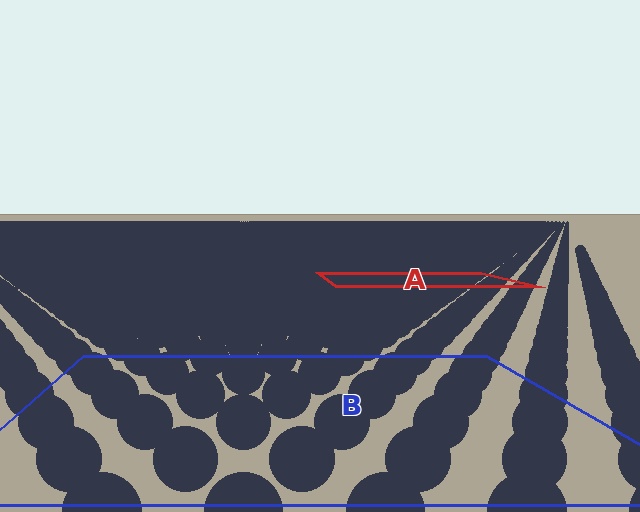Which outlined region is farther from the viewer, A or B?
Region A is farther from the viewer — the texture elements inside it appear smaller and more densely packed.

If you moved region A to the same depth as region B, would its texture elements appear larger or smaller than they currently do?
They would appear larger. At a closer depth, the same texture elements are projected at a bigger on-screen size.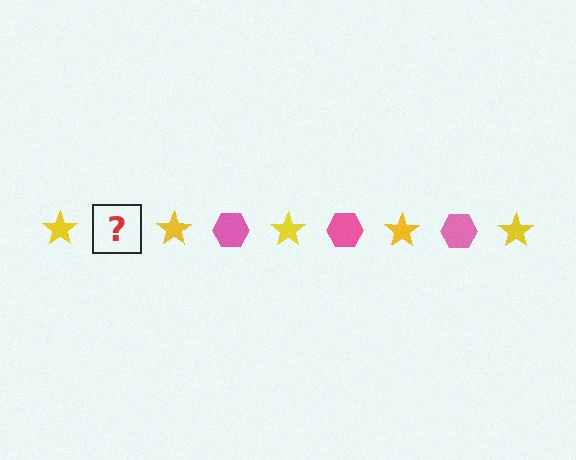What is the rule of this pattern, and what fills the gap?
The rule is that the pattern alternates between yellow star and pink hexagon. The gap should be filled with a pink hexagon.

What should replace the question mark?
The question mark should be replaced with a pink hexagon.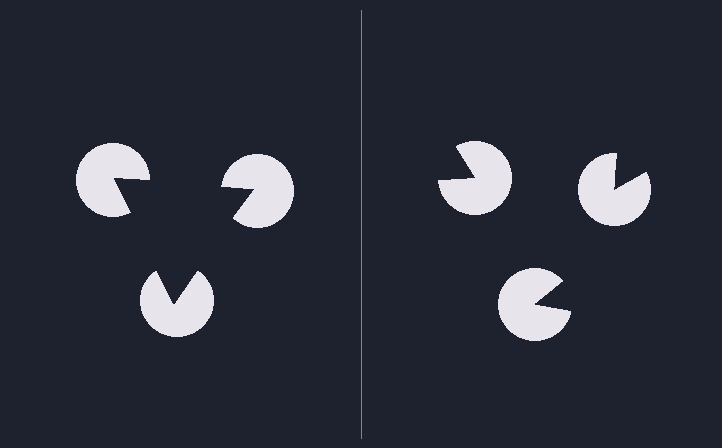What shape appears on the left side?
An illusory triangle.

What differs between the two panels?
The pac-man discs are positioned identically on both sides; only the wedge orientations differ. On the left they align to a triangle; on the right they are misaligned.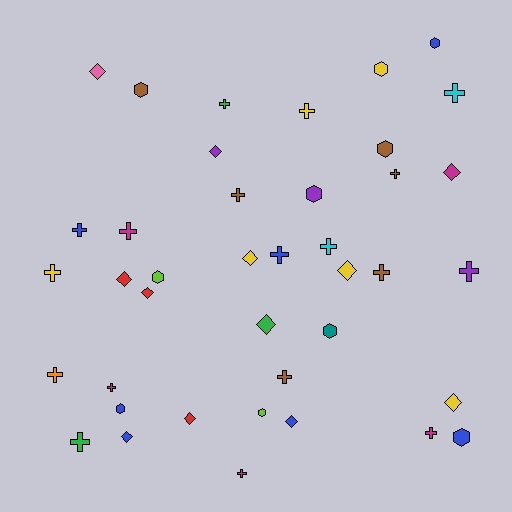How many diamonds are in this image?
There are 12 diamonds.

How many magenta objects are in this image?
There are 5 magenta objects.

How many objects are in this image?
There are 40 objects.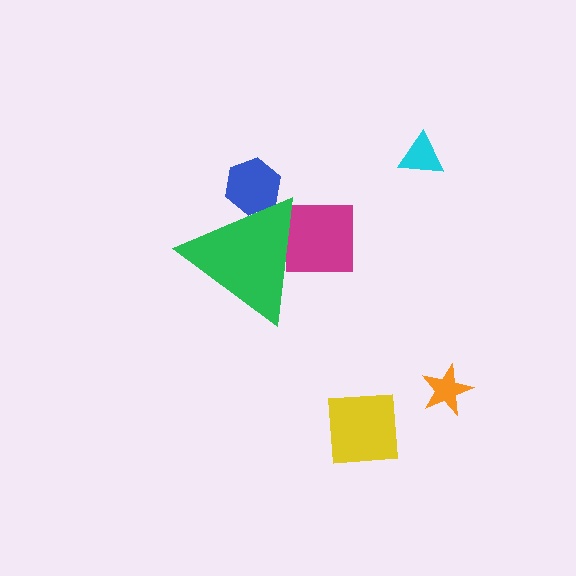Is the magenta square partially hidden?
Yes, the magenta square is partially hidden behind the green triangle.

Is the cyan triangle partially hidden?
No, the cyan triangle is fully visible.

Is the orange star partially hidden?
No, the orange star is fully visible.